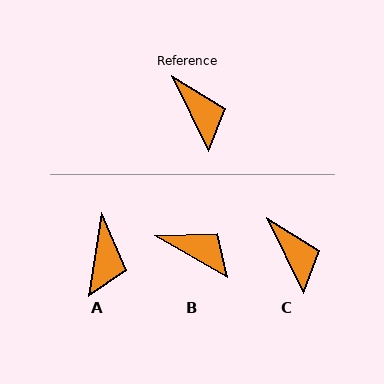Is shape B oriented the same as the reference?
No, it is off by about 34 degrees.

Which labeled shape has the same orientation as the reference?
C.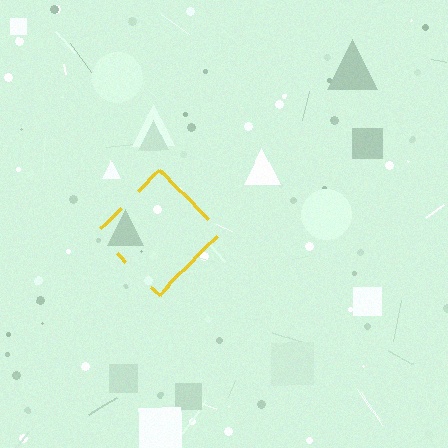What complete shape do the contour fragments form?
The contour fragments form a diamond.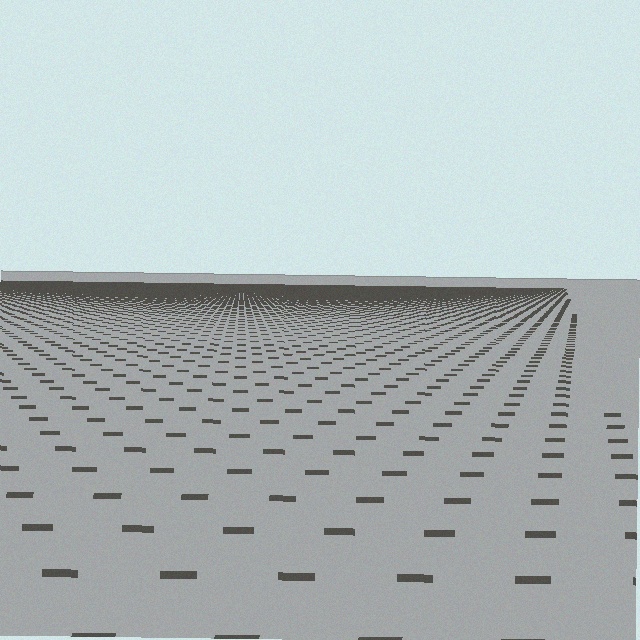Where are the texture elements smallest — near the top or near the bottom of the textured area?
Near the top.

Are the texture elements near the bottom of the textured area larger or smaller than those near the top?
Larger. Near the bottom, elements are closer to the viewer and appear at a bigger on-screen size.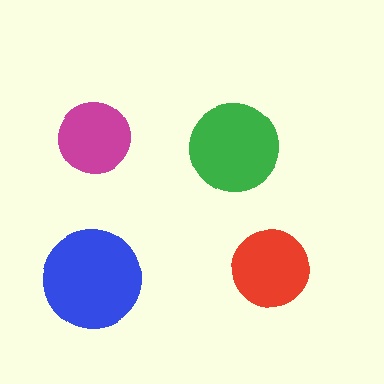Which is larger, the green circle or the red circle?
The green one.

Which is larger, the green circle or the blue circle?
The blue one.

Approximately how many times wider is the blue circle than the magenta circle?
About 1.5 times wider.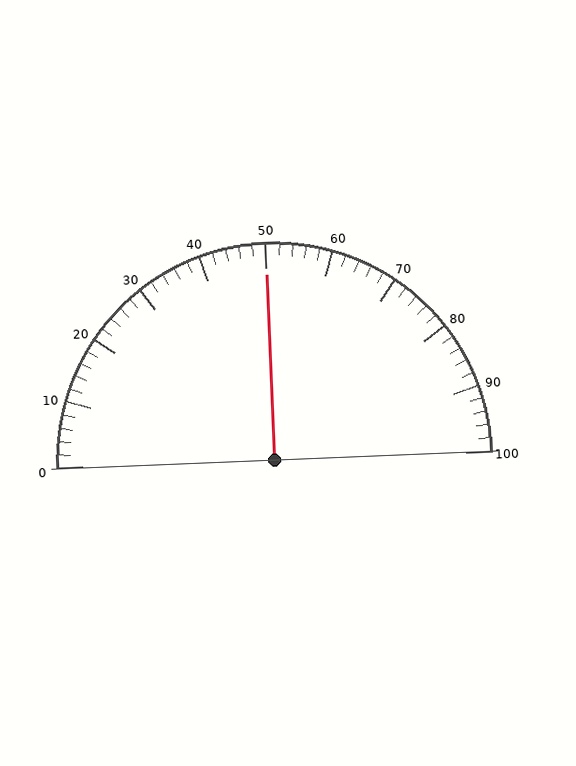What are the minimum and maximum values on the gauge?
The gauge ranges from 0 to 100.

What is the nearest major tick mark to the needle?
The nearest major tick mark is 50.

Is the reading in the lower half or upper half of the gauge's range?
The reading is in the upper half of the range (0 to 100).